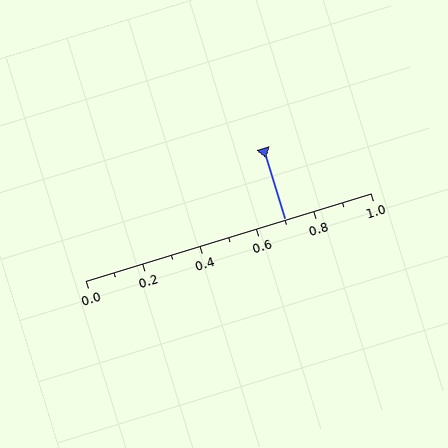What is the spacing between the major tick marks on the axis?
The major ticks are spaced 0.2 apart.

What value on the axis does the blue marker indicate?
The marker indicates approximately 0.7.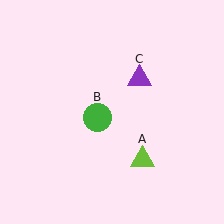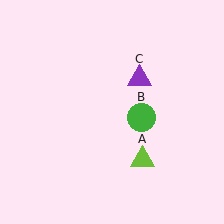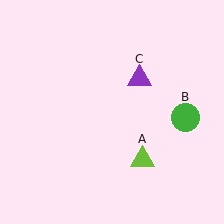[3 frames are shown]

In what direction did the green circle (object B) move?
The green circle (object B) moved right.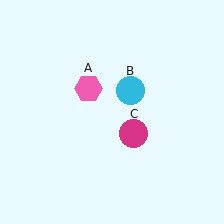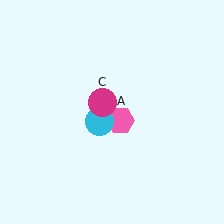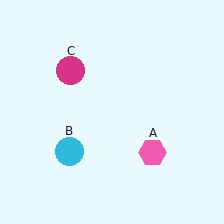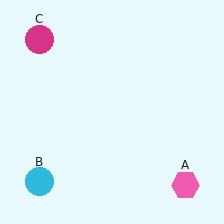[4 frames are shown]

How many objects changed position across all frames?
3 objects changed position: pink hexagon (object A), cyan circle (object B), magenta circle (object C).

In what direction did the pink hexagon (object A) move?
The pink hexagon (object A) moved down and to the right.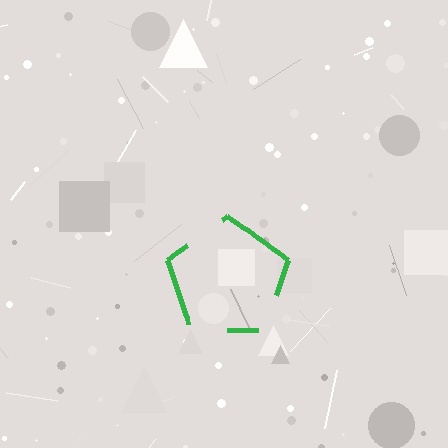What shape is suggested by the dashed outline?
The dashed outline suggests a pentagon.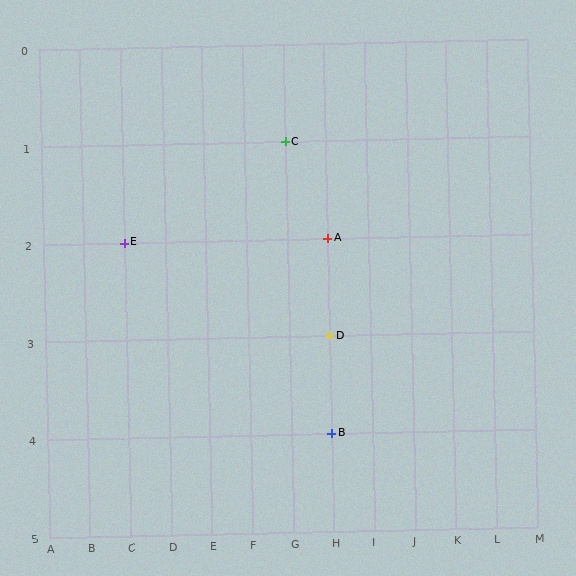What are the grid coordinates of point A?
Point A is at grid coordinates (H, 2).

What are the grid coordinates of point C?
Point C is at grid coordinates (G, 1).